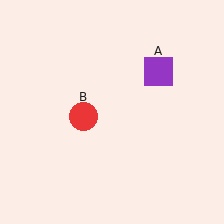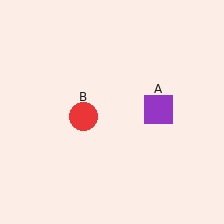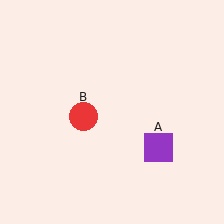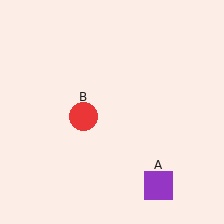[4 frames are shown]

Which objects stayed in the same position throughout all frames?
Red circle (object B) remained stationary.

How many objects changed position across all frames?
1 object changed position: purple square (object A).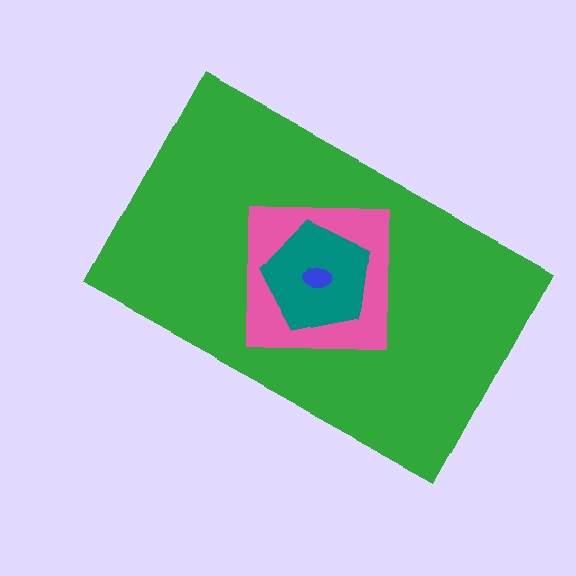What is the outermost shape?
The green rectangle.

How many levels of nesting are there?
4.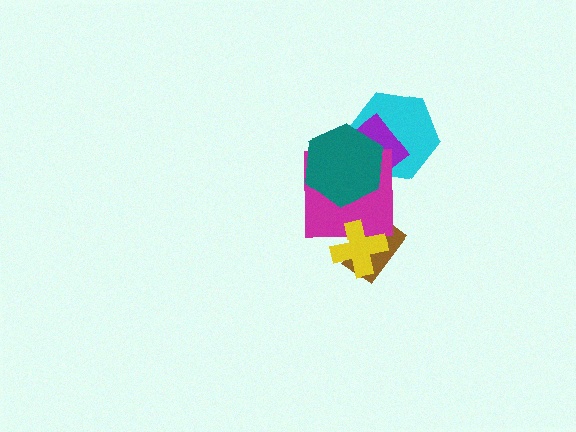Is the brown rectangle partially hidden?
Yes, it is partially covered by another shape.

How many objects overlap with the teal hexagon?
3 objects overlap with the teal hexagon.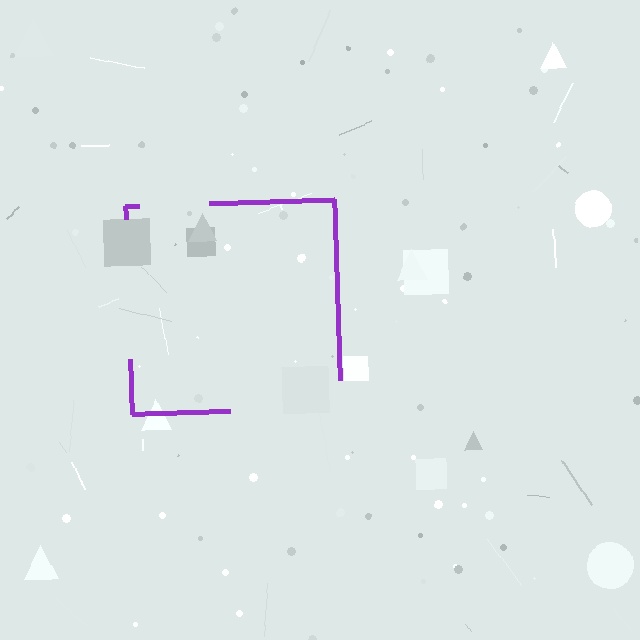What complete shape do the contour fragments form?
The contour fragments form a square.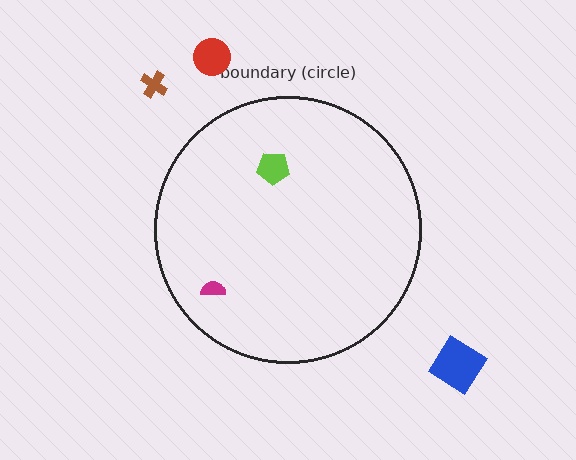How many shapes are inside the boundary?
2 inside, 3 outside.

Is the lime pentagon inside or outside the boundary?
Inside.